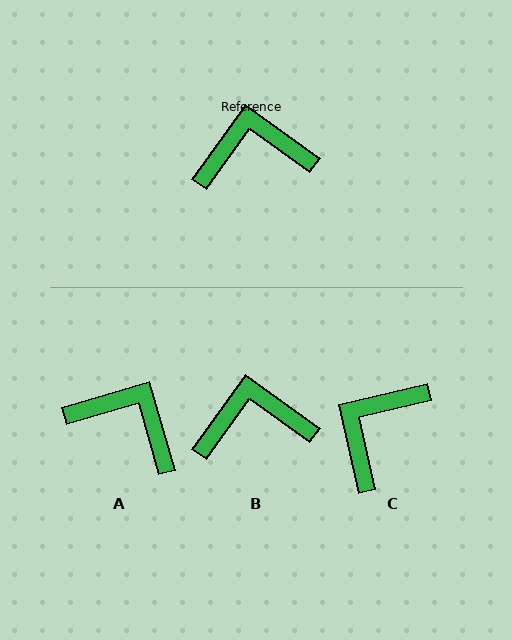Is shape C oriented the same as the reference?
No, it is off by about 49 degrees.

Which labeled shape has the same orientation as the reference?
B.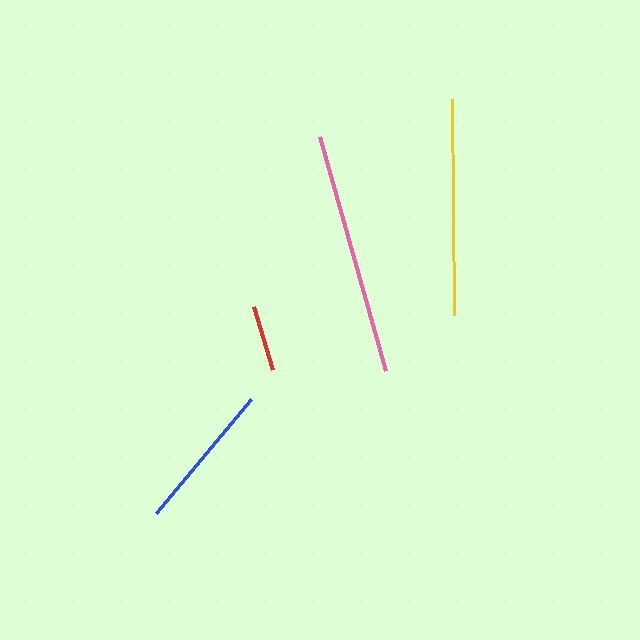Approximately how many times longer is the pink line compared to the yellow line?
The pink line is approximately 1.1 times the length of the yellow line.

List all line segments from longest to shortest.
From longest to shortest: pink, yellow, blue, red.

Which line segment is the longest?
The pink line is the longest at approximately 243 pixels.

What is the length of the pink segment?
The pink segment is approximately 243 pixels long.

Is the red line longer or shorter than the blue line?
The blue line is longer than the red line.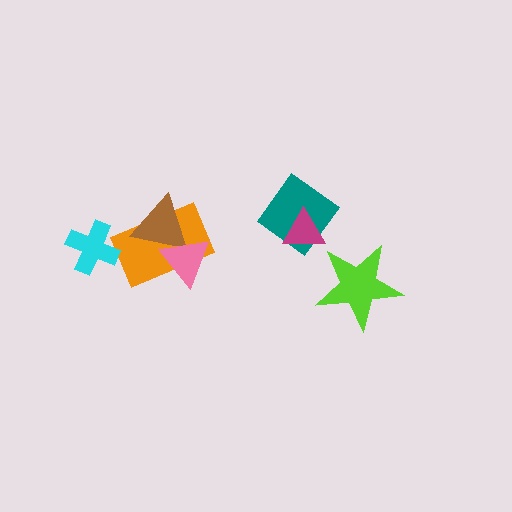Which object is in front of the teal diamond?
The magenta triangle is in front of the teal diamond.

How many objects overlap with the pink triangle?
2 objects overlap with the pink triangle.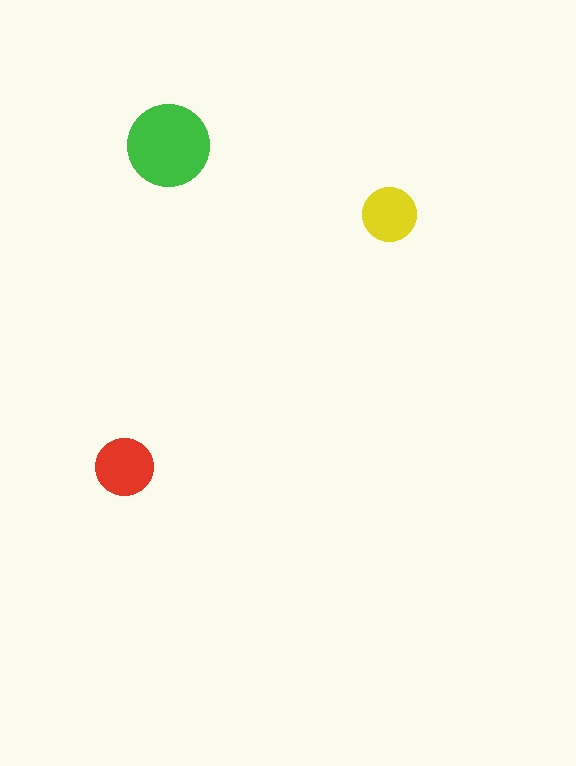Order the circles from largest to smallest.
the green one, the red one, the yellow one.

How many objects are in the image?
There are 3 objects in the image.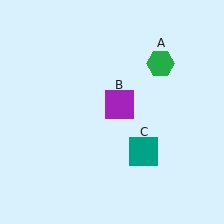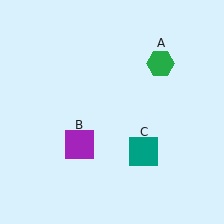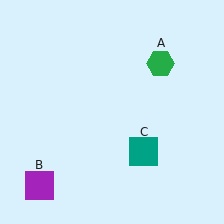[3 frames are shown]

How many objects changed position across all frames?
1 object changed position: purple square (object B).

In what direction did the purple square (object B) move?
The purple square (object B) moved down and to the left.